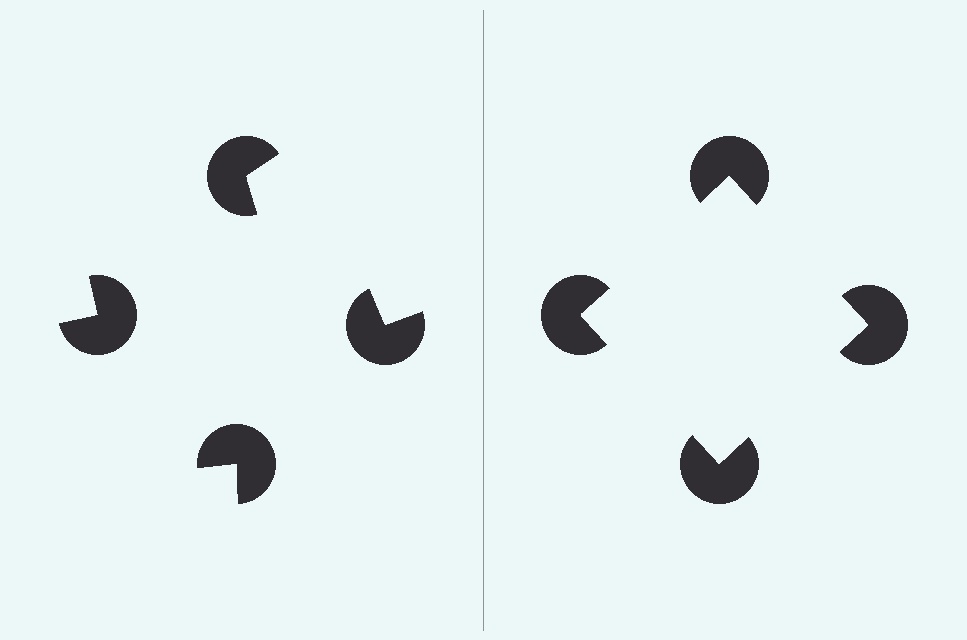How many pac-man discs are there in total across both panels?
8 — 4 on each side.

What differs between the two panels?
The pac-man discs are positioned identically on both sides; only the wedge orientations differ. On the right they align to a square; on the left they are misaligned.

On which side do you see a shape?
An illusory square appears on the right side. On the left side the wedge cuts are rotated, so no coherent shape forms.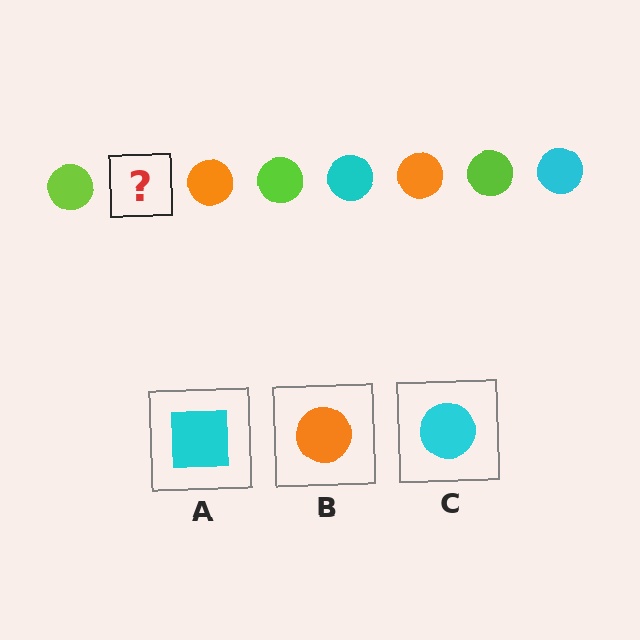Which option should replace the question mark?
Option C.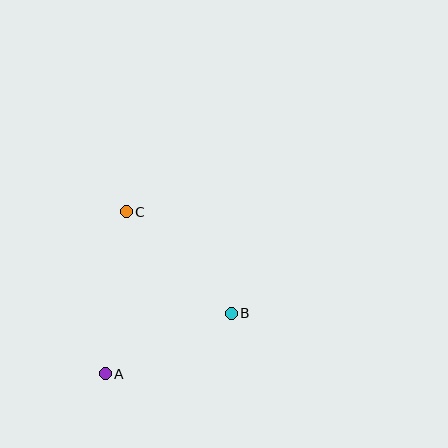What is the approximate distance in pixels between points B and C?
The distance between B and C is approximately 146 pixels.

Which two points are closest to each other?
Points A and B are closest to each other.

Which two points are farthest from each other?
Points A and C are farthest from each other.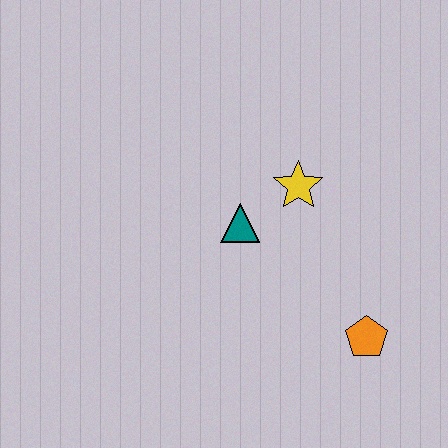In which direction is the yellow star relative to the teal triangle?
The yellow star is to the right of the teal triangle.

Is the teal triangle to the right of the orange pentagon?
No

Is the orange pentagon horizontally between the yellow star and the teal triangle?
No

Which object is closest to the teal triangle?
The yellow star is closest to the teal triangle.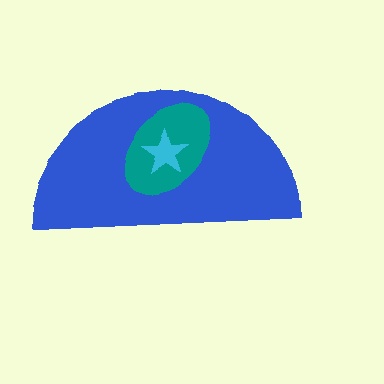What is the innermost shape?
The cyan star.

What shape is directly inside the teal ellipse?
The cyan star.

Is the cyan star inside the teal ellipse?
Yes.